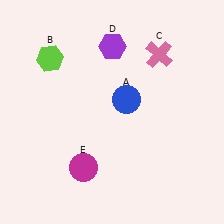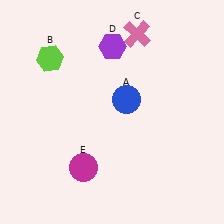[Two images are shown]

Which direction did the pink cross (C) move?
The pink cross (C) moved left.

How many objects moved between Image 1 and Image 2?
1 object moved between the two images.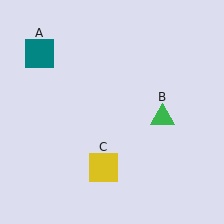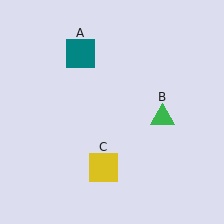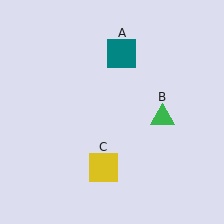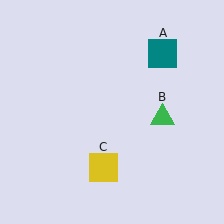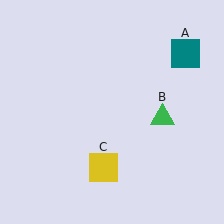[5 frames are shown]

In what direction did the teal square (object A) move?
The teal square (object A) moved right.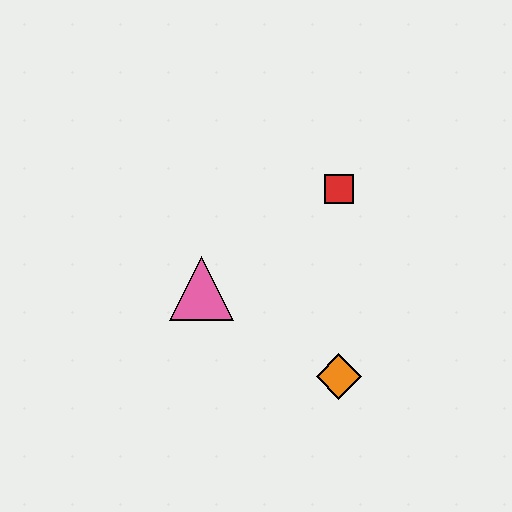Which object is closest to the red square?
The pink triangle is closest to the red square.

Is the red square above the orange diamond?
Yes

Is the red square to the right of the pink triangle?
Yes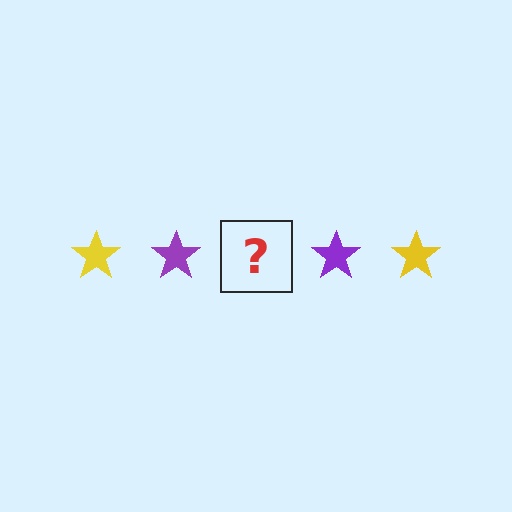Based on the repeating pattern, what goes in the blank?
The blank should be a yellow star.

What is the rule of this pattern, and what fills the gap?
The rule is that the pattern cycles through yellow, purple stars. The gap should be filled with a yellow star.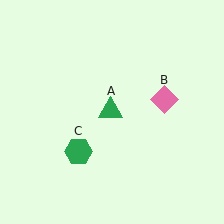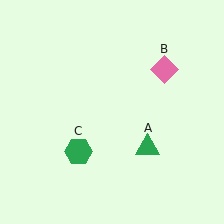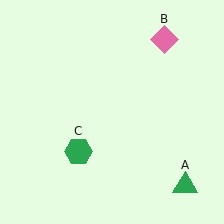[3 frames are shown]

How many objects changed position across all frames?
2 objects changed position: green triangle (object A), pink diamond (object B).